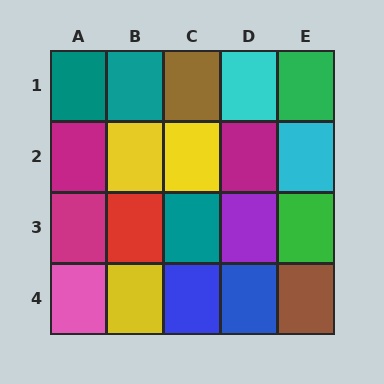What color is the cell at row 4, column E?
Brown.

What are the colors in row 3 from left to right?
Magenta, red, teal, purple, green.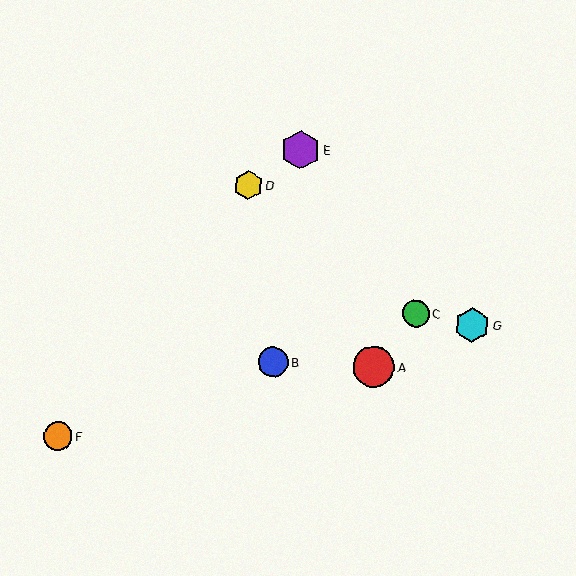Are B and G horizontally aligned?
No, B is at y≈362 and G is at y≈325.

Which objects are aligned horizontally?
Objects A, B are aligned horizontally.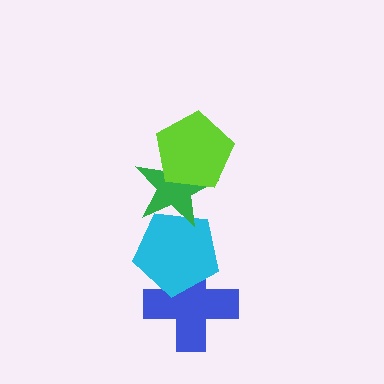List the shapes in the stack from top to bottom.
From top to bottom: the lime pentagon, the green star, the cyan pentagon, the blue cross.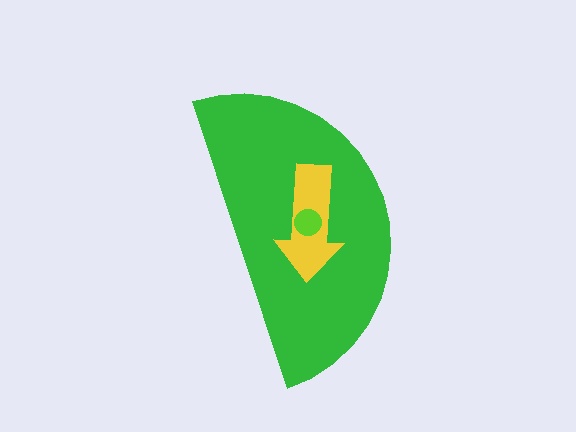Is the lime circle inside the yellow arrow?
Yes.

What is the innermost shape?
The lime circle.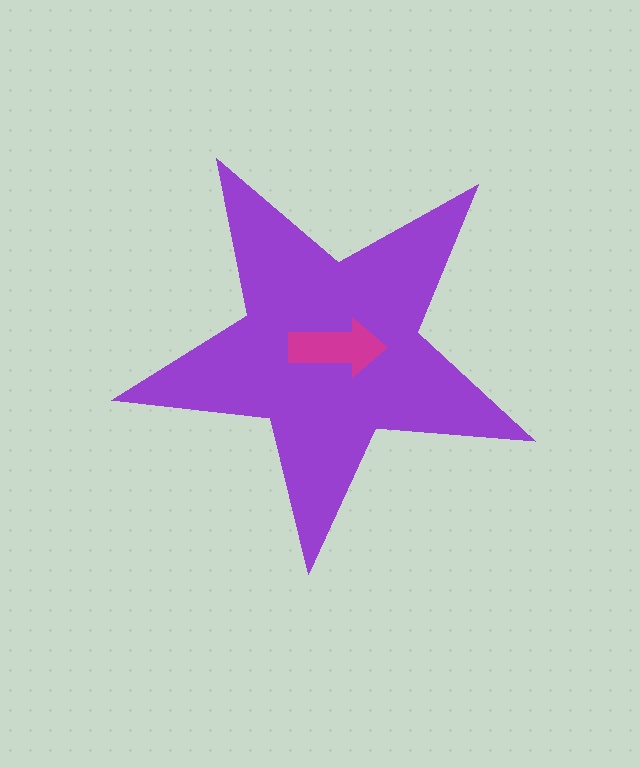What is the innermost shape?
The magenta arrow.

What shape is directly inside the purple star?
The magenta arrow.